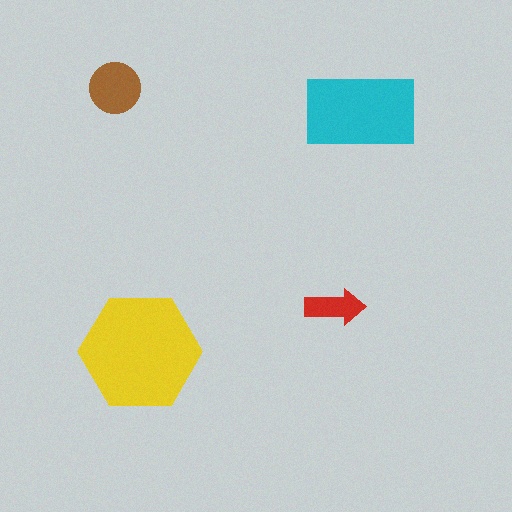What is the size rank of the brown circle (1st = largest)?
3rd.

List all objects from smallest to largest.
The red arrow, the brown circle, the cyan rectangle, the yellow hexagon.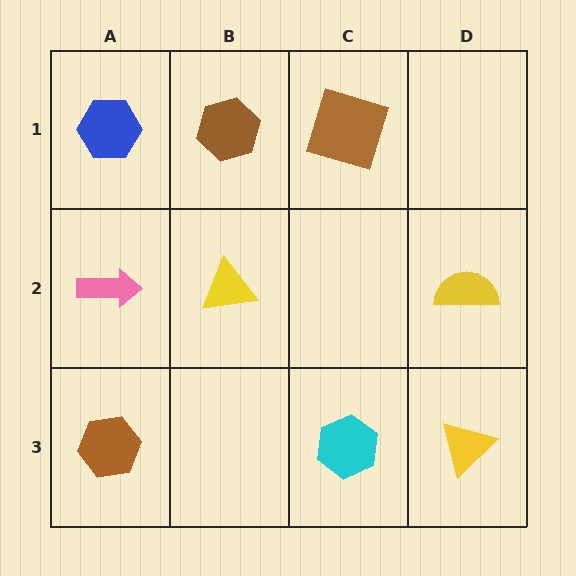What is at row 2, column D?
A yellow semicircle.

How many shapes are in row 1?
3 shapes.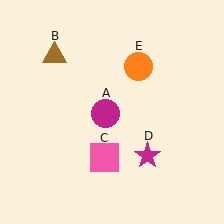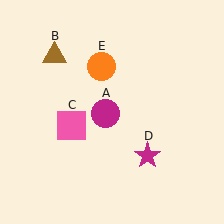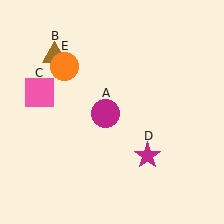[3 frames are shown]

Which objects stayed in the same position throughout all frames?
Magenta circle (object A) and brown triangle (object B) and magenta star (object D) remained stationary.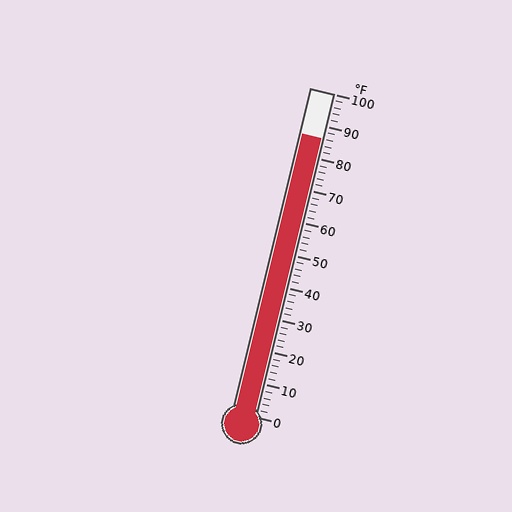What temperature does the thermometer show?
The thermometer shows approximately 86°F.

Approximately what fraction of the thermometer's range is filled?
The thermometer is filled to approximately 85% of its range.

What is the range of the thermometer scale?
The thermometer scale ranges from 0°F to 100°F.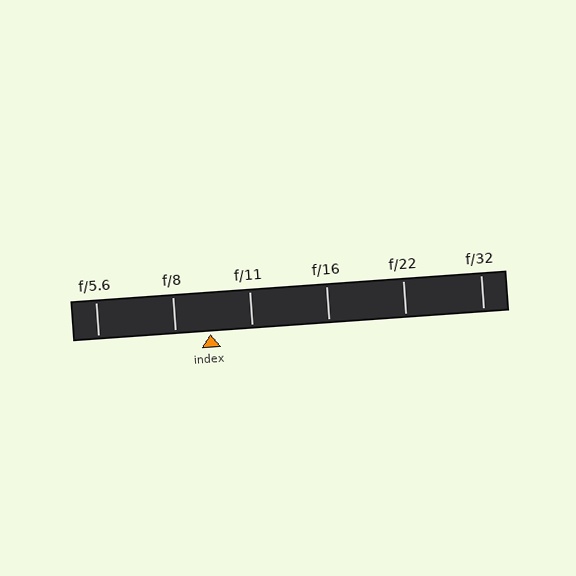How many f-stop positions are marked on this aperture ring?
There are 6 f-stop positions marked.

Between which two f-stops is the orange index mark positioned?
The index mark is between f/8 and f/11.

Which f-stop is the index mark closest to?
The index mark is closest to f/8.